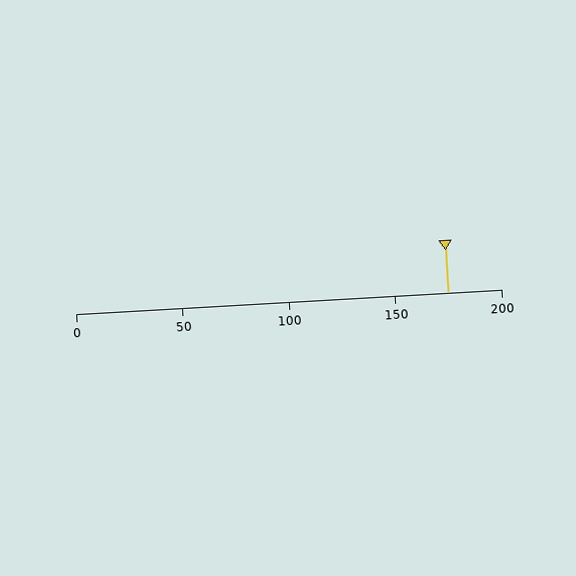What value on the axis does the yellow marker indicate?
The marker indicates approximately 175.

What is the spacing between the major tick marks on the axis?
The major ticks are spaced 50 apart.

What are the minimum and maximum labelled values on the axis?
The axis runs from 0 to 200.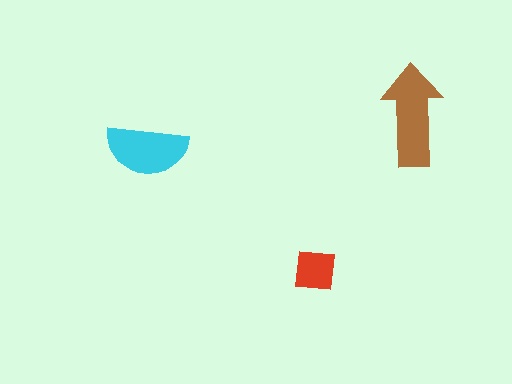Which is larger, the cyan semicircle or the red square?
The cyan semicircle.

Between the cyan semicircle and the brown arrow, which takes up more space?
The brown arrow.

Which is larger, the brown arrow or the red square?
The brown arrow.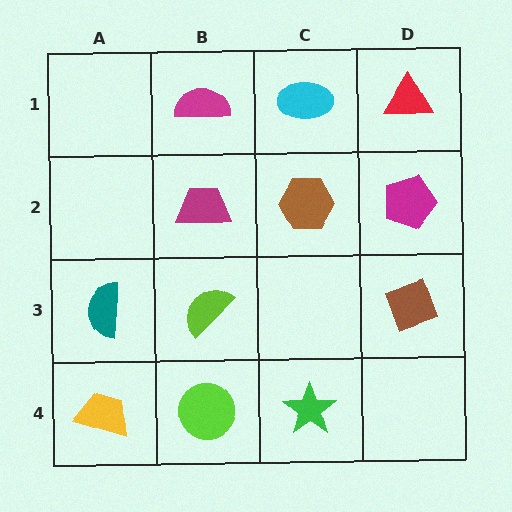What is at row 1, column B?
A magenta semicircle.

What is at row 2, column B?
A magenta trapezoid.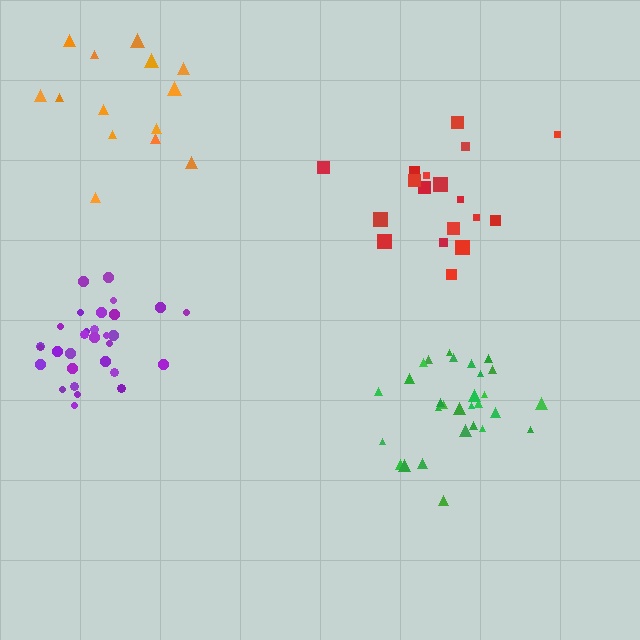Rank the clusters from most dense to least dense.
purple, green, red, orange.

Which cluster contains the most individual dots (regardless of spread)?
Purple (30).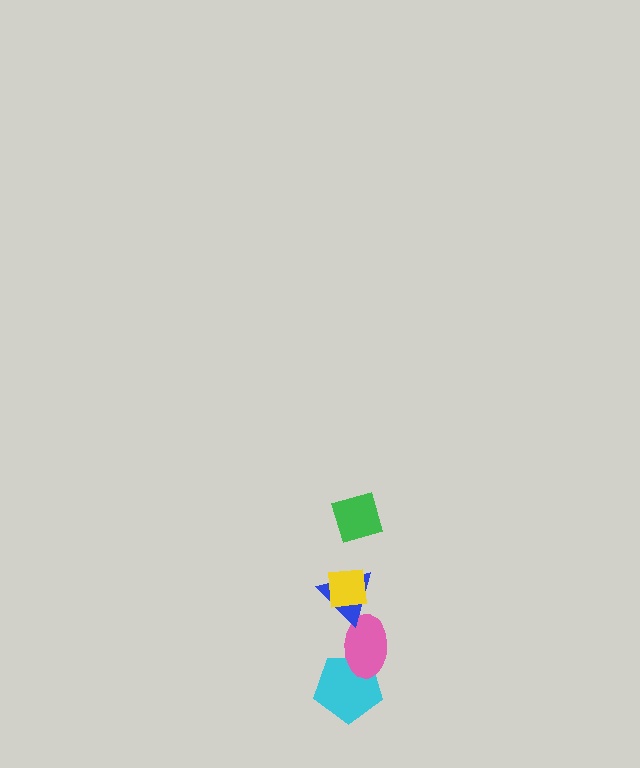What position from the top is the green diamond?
The green diamond is 1st from the top.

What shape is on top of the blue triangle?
The yellow square is on top of the blue triangle.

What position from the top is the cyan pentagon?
The cyan pentagon is 5th from the top.